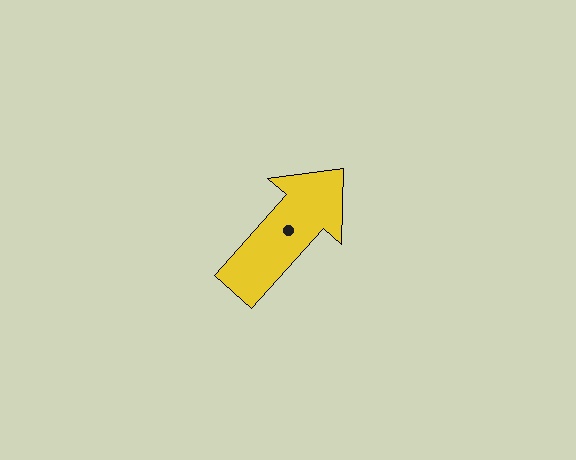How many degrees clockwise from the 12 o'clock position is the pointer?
Approximately 42 degrees.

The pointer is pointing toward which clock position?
Roughly 1 o'clock.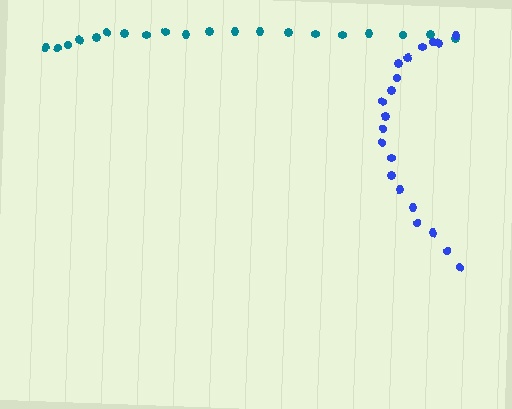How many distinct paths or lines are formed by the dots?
There are 2 distinct paths.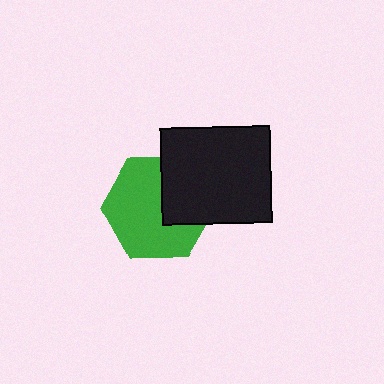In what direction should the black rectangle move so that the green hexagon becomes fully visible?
The black rectangle should move toward the upper-right. That is the shortest direction to clear the overlap and leave the green hexagon fully visible.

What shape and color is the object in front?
The object in front is a black rectangle.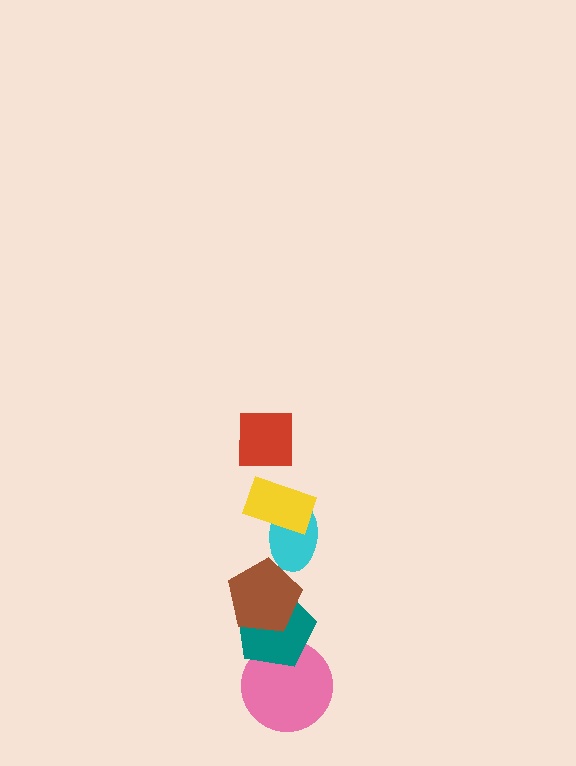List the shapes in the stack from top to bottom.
From top to bottom: the red square, the yellow rectangle, the cyan ellipse, the brown pentagon, the teal pentagon, the pink circle.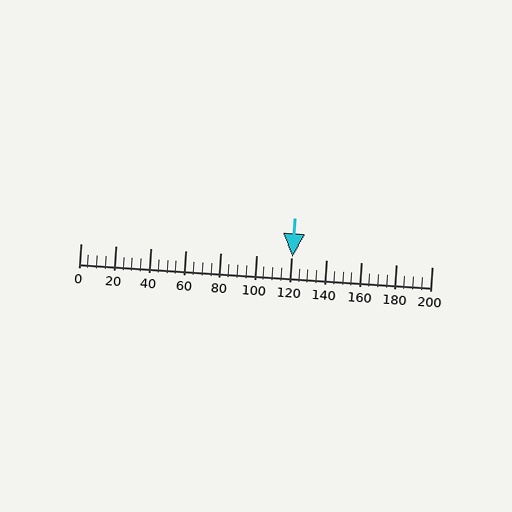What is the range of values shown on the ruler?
The ruler shows values from 0 to 200.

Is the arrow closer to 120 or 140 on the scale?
The arrow is closer to 120.